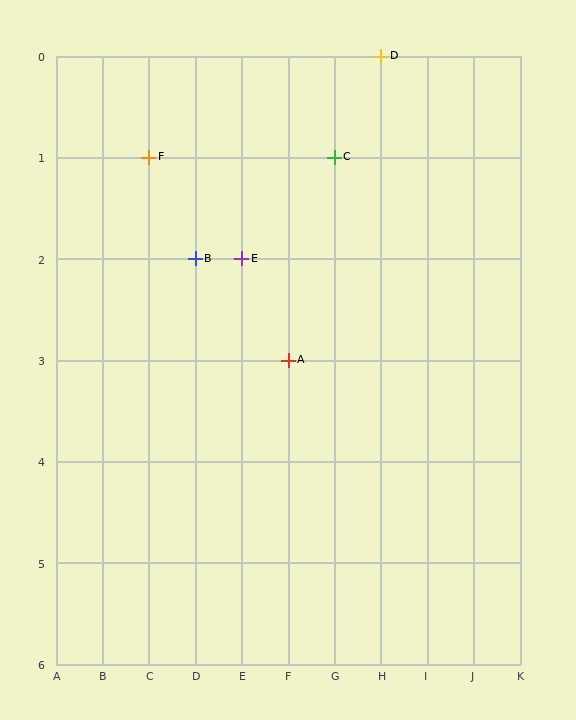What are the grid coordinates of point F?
Point F is at grid coordinates (C, 1).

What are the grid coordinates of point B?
Point B is at grid coordinates (D, 2).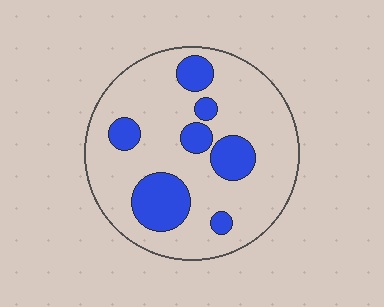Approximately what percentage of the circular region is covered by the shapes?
Approximately 20%.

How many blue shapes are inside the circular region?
7.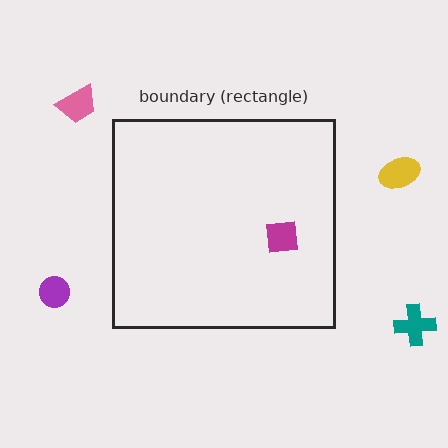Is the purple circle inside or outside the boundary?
Outside.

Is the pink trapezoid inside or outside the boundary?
Outside.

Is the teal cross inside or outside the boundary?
Outside.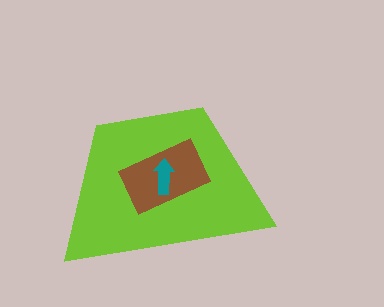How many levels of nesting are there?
3.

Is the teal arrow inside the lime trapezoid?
Yes.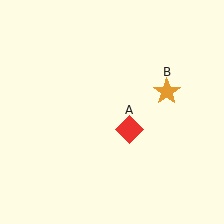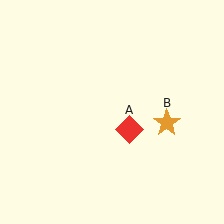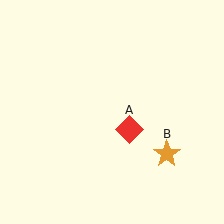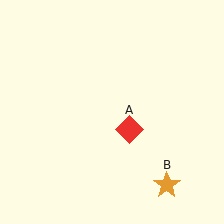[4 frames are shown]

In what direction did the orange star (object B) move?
The orange star (object B) moved down.